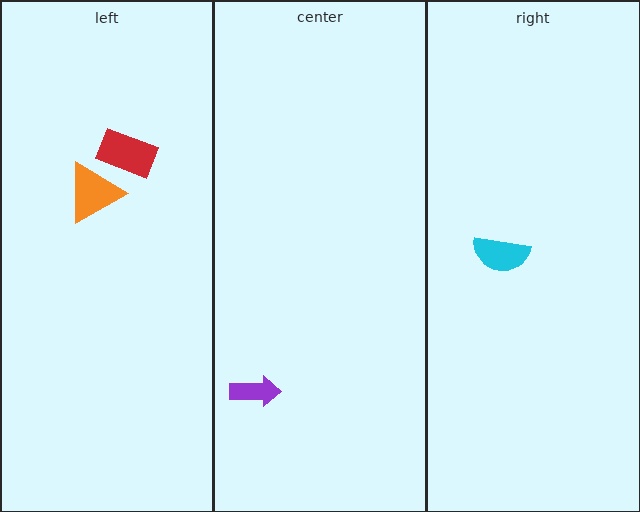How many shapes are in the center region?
1.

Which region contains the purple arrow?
The center region.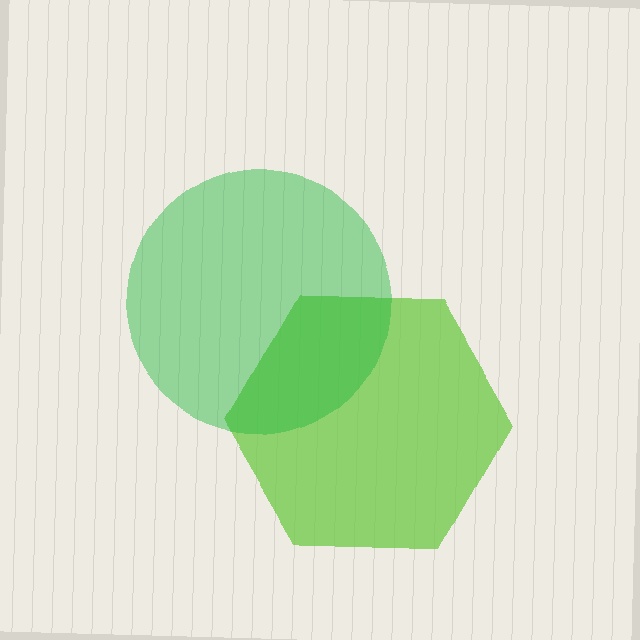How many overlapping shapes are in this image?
There are 2 overlapping shapes in the image.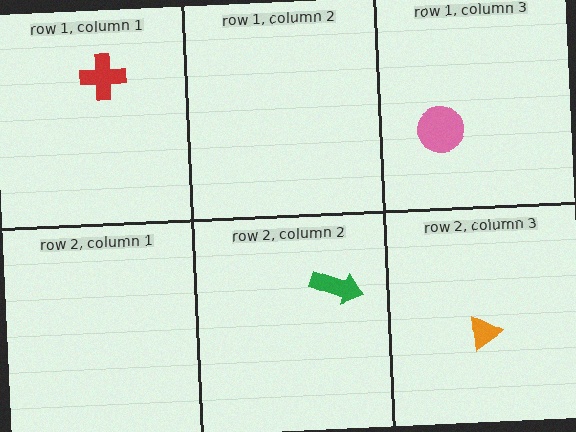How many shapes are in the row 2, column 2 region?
1.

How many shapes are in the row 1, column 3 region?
1.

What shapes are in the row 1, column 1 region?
The red cross.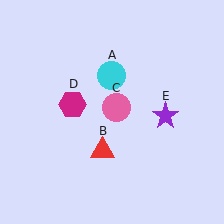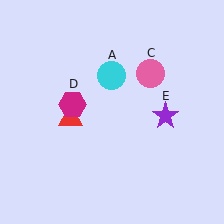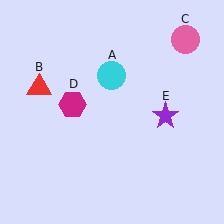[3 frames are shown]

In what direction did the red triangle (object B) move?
The red triangle (object B) moved up and to the left.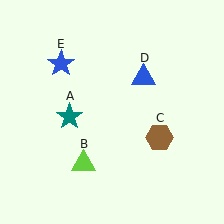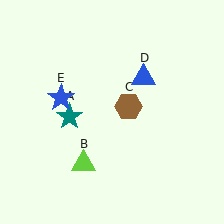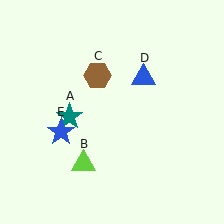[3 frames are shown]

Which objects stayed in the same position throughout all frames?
Teal star (object A) and lime triangle (object B) and blue triangle (object D) remained stationary.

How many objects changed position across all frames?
2 objects changed position: brown hexagon (object C), blue star (object E).